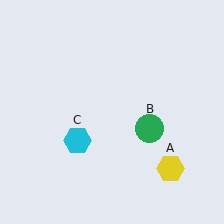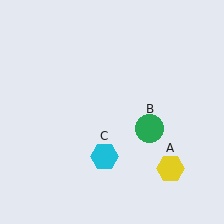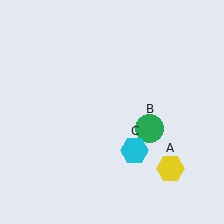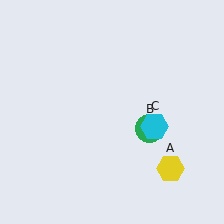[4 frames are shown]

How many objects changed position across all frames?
1 object changed position: cyan hexagon (object C).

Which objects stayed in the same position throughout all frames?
Yellow hexagon (object A) and green circle (object B) remained stationary.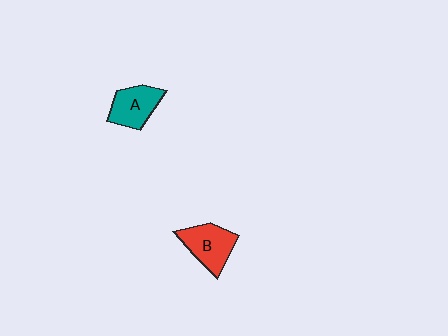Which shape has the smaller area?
Shape A (teal).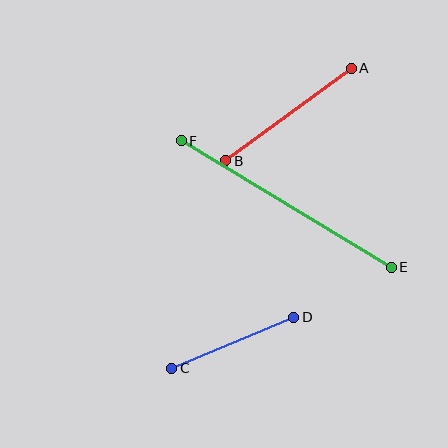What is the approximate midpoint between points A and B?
The midpoint is at approximately (289, 115) pixels.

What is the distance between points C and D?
The distance is approximately 132 pixels.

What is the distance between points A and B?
The distance is approximately 156 pixels.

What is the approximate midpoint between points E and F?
The midpoint is at approximately (286, 204) pixels.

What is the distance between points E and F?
The distance is approximately 245 pixels.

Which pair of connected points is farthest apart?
Points E and F are farthest apart.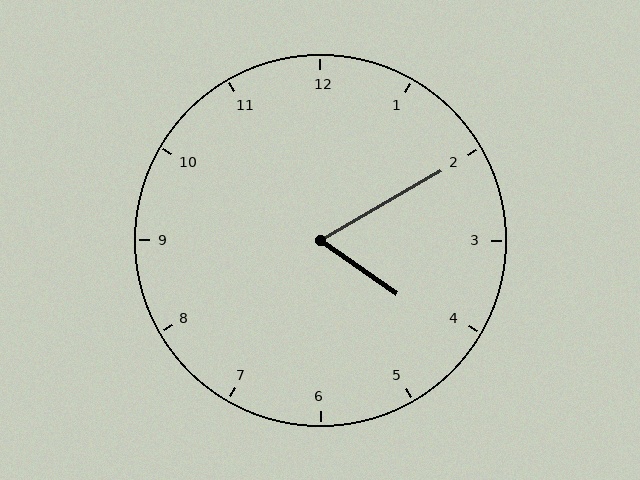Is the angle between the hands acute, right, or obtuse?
It is acute.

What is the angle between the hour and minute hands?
Approximately 65 degrees.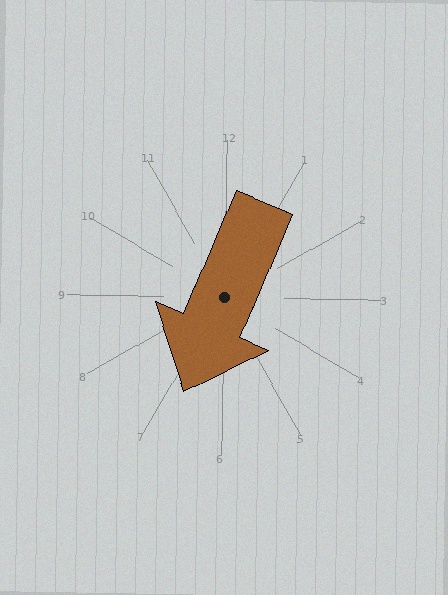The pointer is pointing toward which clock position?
Roughly 7 o'clock.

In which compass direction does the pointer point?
South.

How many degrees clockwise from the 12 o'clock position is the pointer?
Approximately 202 degrees.